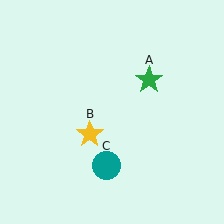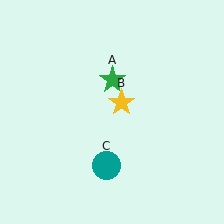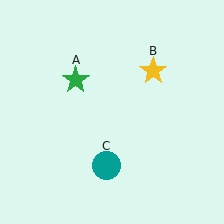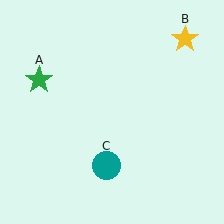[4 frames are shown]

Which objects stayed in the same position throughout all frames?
Teal circle (object C) remained stationary.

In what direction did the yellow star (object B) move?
The yellow star (object B) moved up and to the right.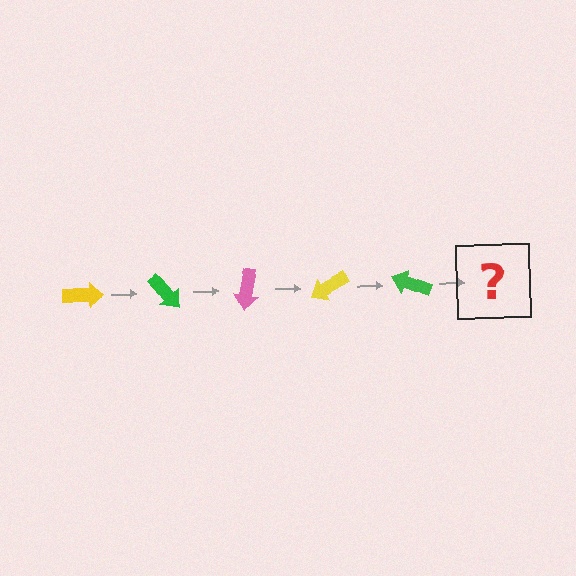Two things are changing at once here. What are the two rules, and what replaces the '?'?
The two rules are that it rotates 50 degrees each step and the color cycles through yellow, green, and pink. The '?' should be a pink arrow, rotated 250 degrees from the start.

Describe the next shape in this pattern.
It should be a pink arrow, rotated 250 degrees from the start.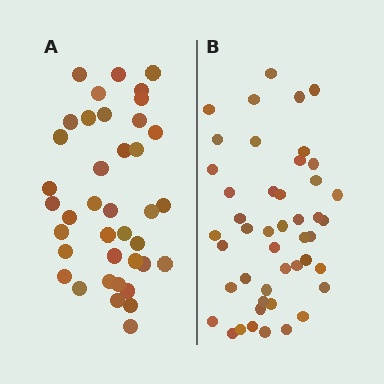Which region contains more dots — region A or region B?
Region B (the right region) has more dots.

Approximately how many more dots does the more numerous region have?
Region B has roughly 8 or so more dots than region A.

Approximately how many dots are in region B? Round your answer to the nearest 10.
About 50 dots. (The exact count is 46, which rounds to 50.)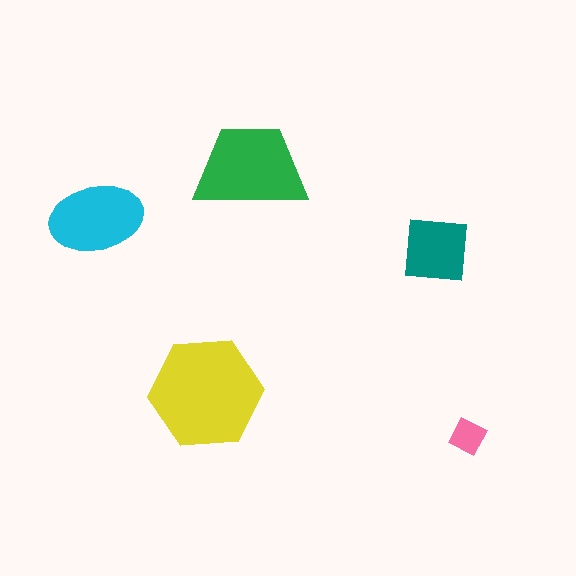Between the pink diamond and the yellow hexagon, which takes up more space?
The yellow hexagon.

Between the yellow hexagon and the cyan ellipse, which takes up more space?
The yellow hexagon.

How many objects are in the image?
There are 5 objects in the image.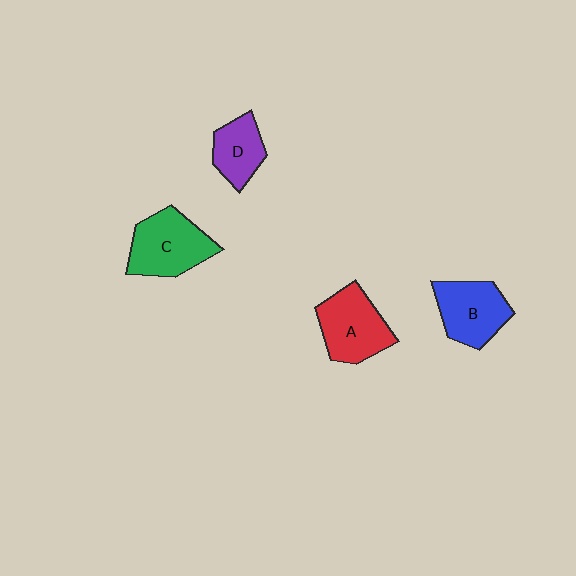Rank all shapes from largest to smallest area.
From largest to smallest: C (green), A (red), B (blue), D (purple).